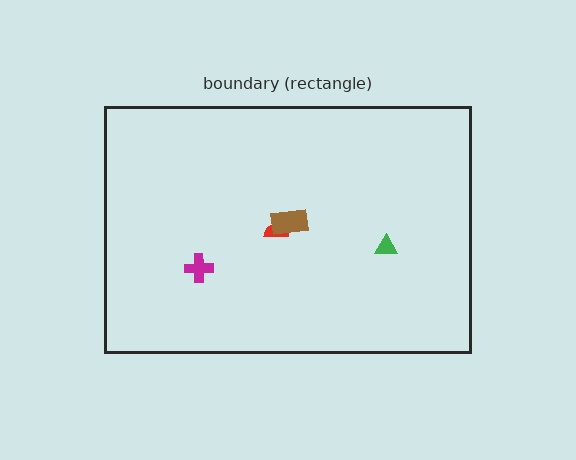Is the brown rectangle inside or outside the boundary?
Inside.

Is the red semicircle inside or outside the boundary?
Inside.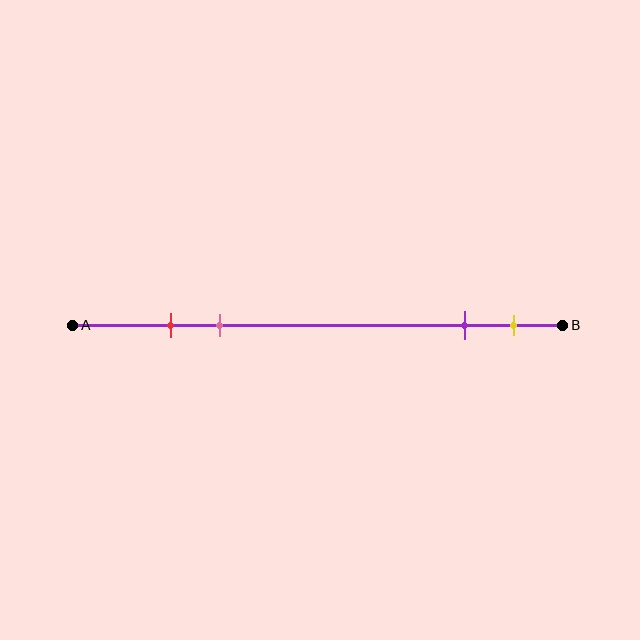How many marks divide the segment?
There are 4 marks dividing the segment.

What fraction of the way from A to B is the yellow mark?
The yellow mark is approximately 90% (0.9) of the way from A to B.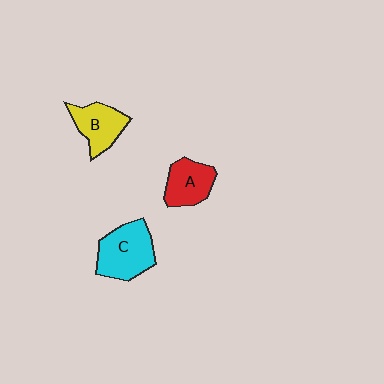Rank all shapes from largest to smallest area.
From largest to smallest: C (cyan), B (yellow), A (red).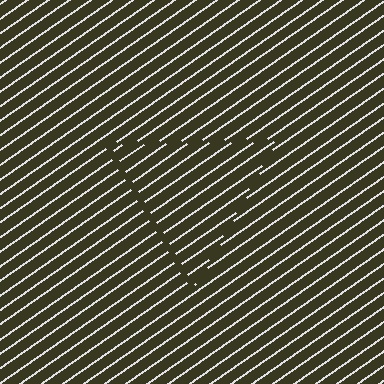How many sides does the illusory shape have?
3 sides — the line-ends trace a triangle.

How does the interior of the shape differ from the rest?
The interior of the shape contains the same grating, shifted by half a period — the contour is defined by the phase discontinuity where line-ends from the inner and outer gratings abut.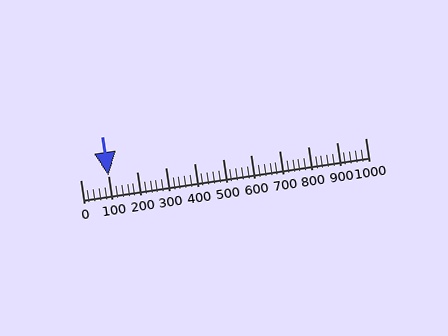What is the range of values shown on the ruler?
The ruler shows values from 0 to 1000.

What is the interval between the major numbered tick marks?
The major tick marks are spaced 100 units apart.